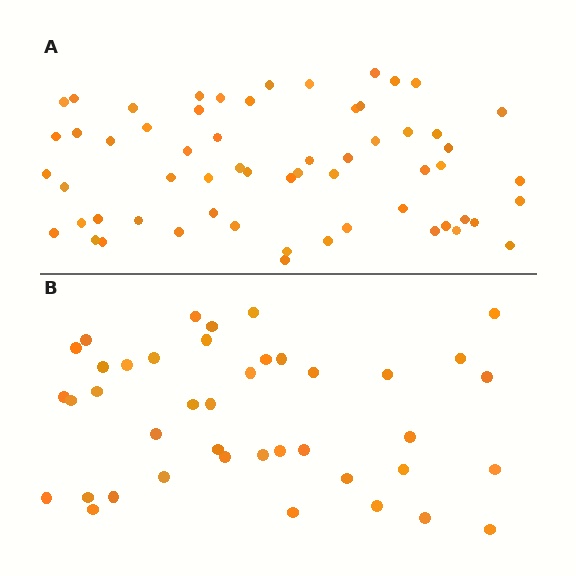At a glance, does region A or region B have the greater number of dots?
Region A (the top region) has more dots.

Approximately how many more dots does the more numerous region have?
Region A has approximately 20 more dots than region B.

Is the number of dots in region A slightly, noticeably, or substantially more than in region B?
Region A has substantially more. The ratio is roughly 1.5 to 1.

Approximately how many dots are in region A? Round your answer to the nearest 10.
About 60 dots.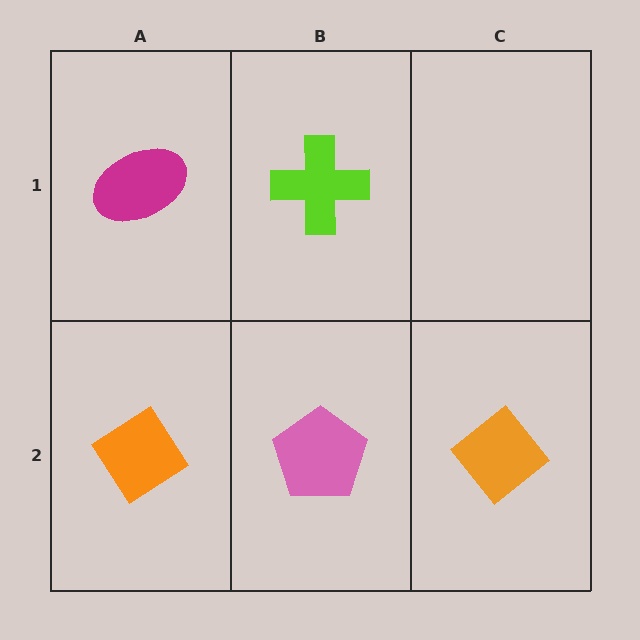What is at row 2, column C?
An orange diamond.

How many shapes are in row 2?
3 shapes.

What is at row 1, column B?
A lime cross.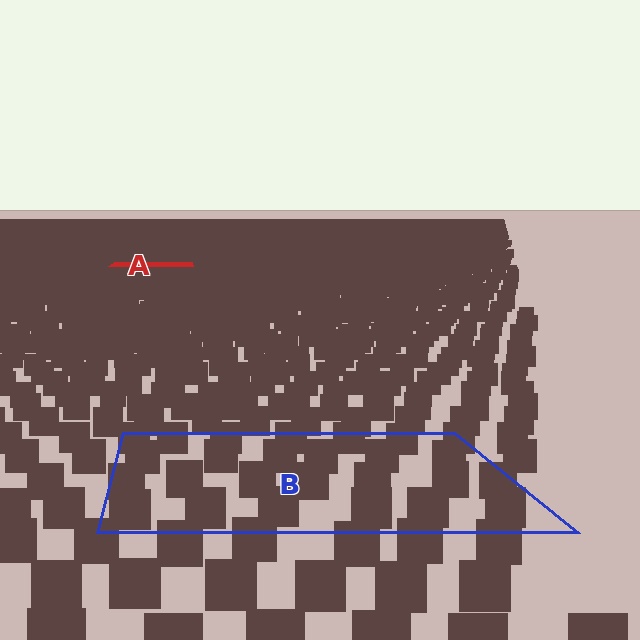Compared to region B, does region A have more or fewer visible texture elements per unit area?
Region A has more texture elements per unit area — they are packed more densely because it is farther away.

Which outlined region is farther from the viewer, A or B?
Region A is farther from the viewer — the texture elements inside it appear smaller and more densely packed.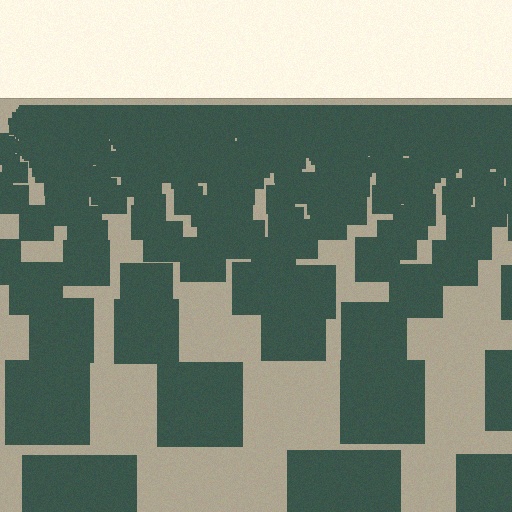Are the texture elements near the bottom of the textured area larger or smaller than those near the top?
Larger. Near the bottom, elements are closer to the viewer and appear at a bigger on-screen size.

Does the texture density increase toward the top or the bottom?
Density increases toward the top.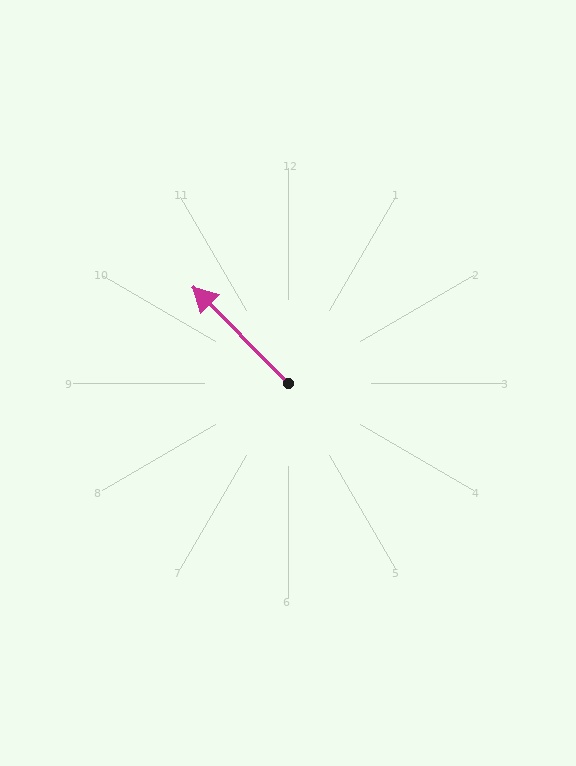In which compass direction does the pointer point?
Northwest.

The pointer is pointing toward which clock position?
Roughly 11 o'clock.